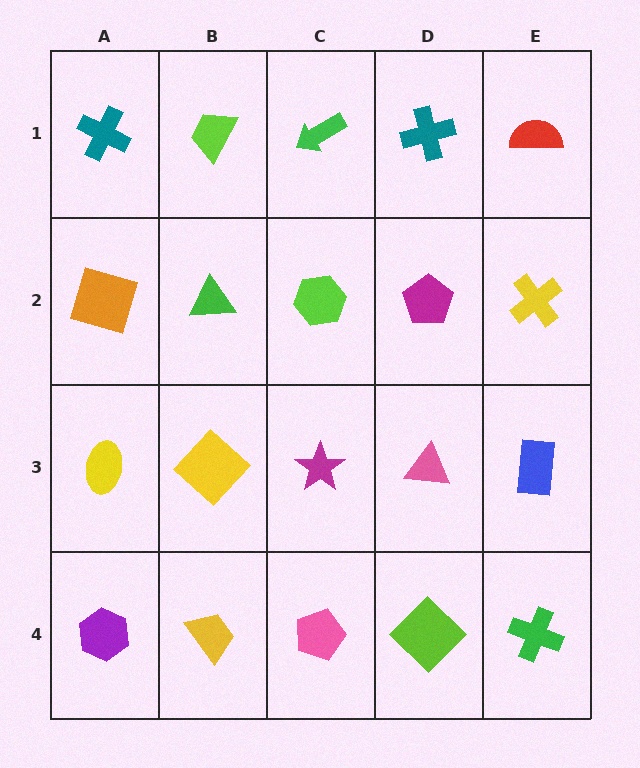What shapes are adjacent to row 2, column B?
A lime trapezoid (row 1, column B), a yellow diamond (row 3, column B), an orange square (row 2, column A), a lime hexagon (row 2, column C).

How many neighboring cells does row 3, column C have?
4.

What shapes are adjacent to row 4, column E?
A blue rectangle (row 3, column E), a lime diamond (row 4, column D).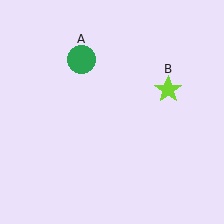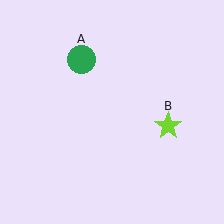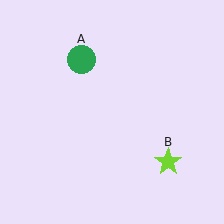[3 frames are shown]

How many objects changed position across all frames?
1 object changed position: lime star (object B).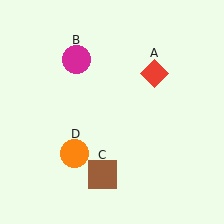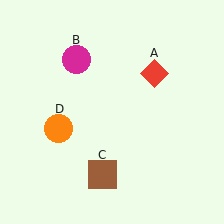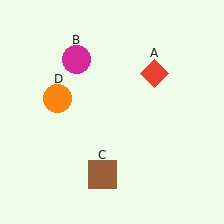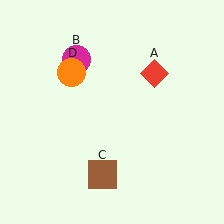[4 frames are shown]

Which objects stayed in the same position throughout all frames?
Red diamond (object A) and magenta circle (object B) and brown square (object C) remained stationary.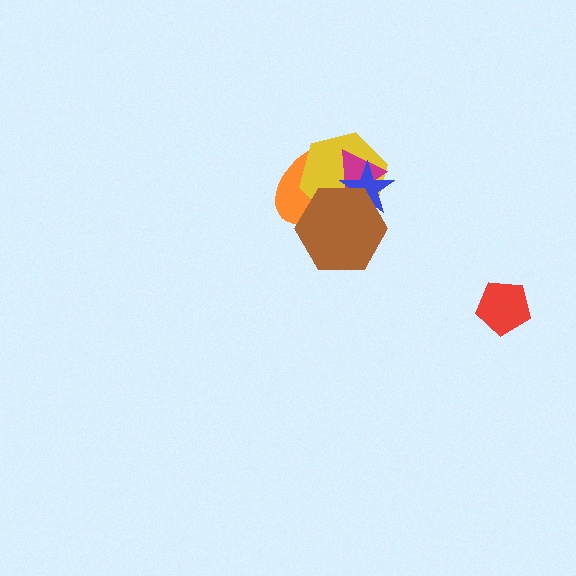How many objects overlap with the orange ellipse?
4 objects overlap with the orange ellipse.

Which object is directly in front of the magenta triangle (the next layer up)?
The blue star is directly in front of the magenta triangle.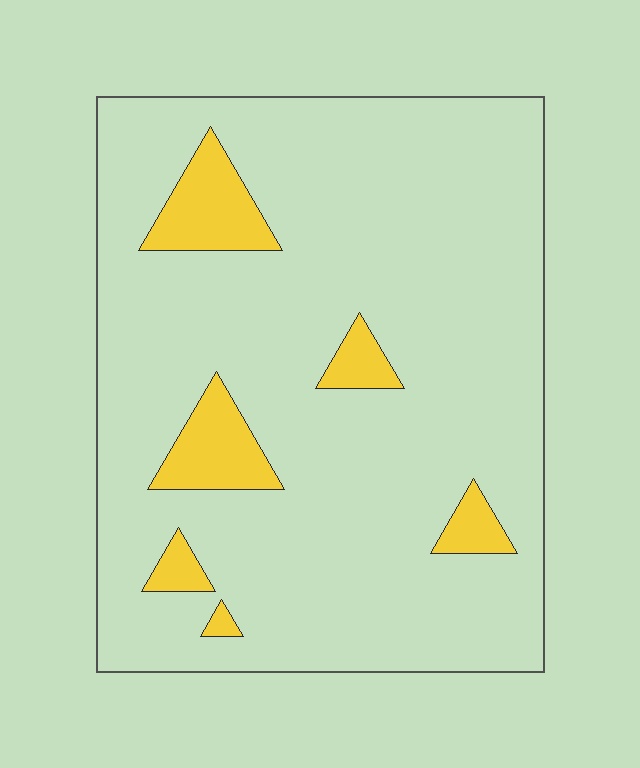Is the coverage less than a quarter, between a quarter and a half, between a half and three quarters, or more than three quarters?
Less than a quarter.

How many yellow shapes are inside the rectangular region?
6.